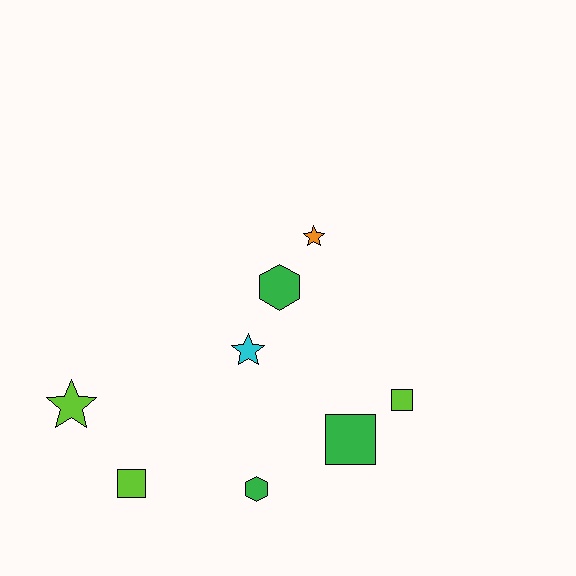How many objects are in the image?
There are 8 objects.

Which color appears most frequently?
Lime, with 3 objects.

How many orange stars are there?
There is 1 orange star.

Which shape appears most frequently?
Star, with 3 objects.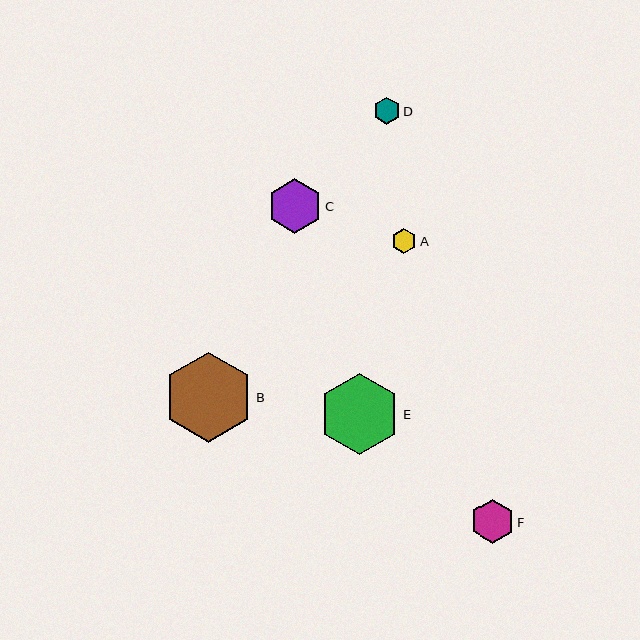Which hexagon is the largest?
Hexagon B is the largest with a size of approximately 90 pixels.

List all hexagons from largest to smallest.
From largest to smallest: B, E, C, F, D, A.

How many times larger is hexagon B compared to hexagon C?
Hexagon B is approximately 1.7 times the size of hexagon C.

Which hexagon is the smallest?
Hexagon A is the smallest with a size of approximately 25 pixels.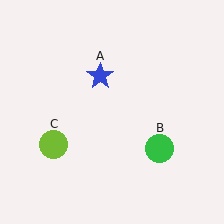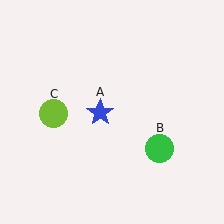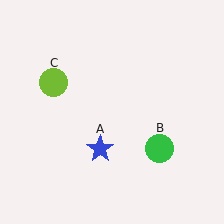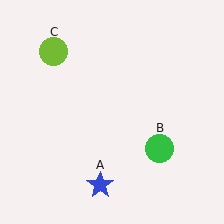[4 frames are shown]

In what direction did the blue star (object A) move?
The blue star (object A) moved down.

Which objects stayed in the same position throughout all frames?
Green circle (object B) remained stationary.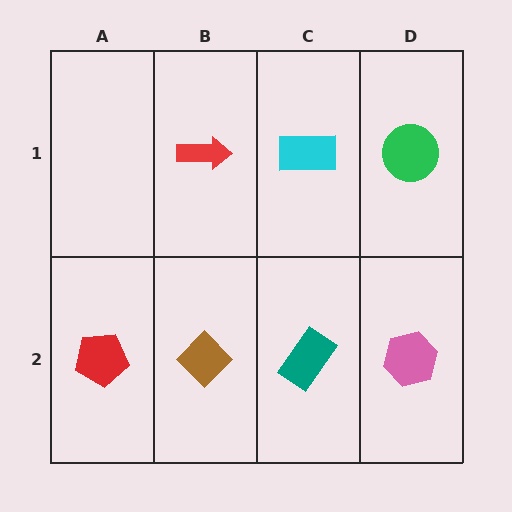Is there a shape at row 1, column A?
No, that cell is empty.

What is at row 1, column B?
A red arrow.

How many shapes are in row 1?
3 shapes.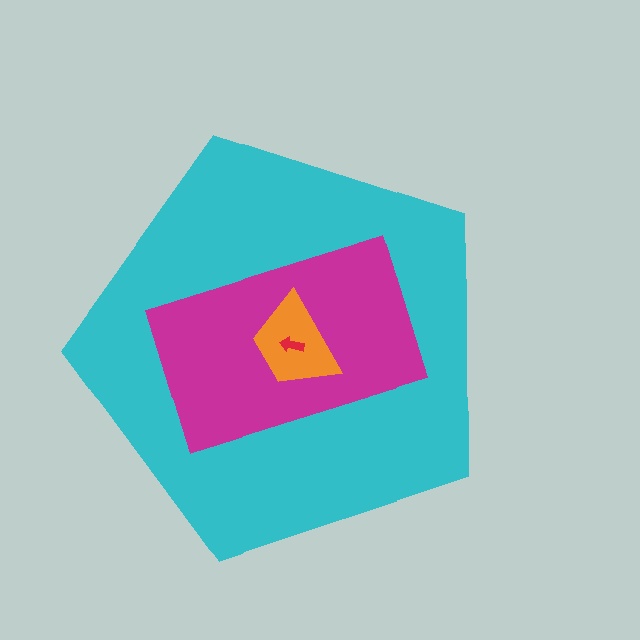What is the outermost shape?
The cyan pentagon.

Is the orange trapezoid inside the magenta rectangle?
Yes.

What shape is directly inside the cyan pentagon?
The magenta rectangle.